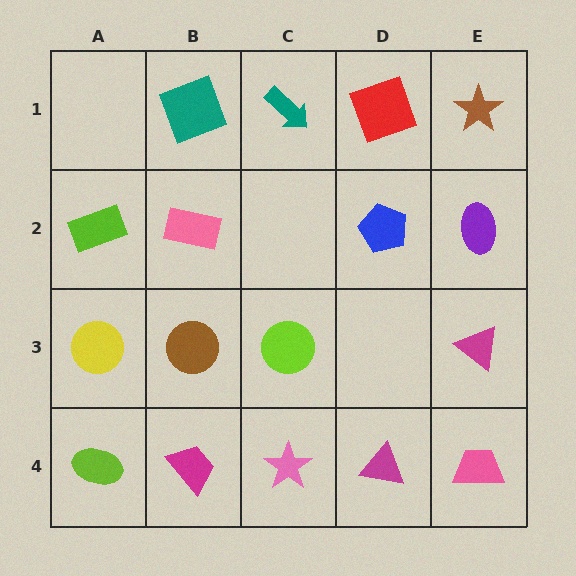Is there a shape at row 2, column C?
No, that cell is empty.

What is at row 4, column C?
A pink star.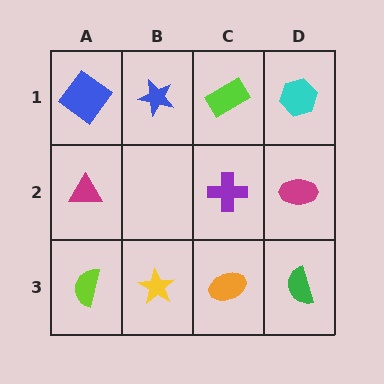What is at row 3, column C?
An orange ellipse.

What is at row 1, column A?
A blue diamond.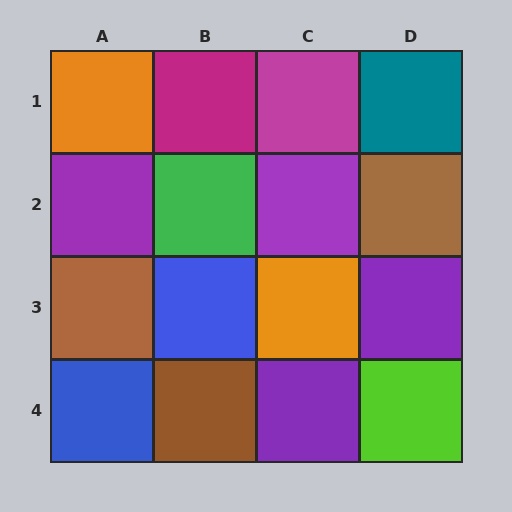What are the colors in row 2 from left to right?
Purple, green, purple, brown.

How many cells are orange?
2 cells are orange.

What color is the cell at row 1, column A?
Orange.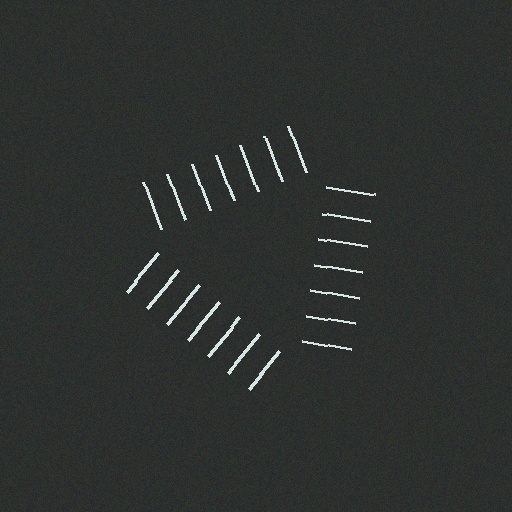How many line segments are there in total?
21 — 7 along each of the 3 edges.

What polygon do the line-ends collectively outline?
An illusory triangle — the line segments terminate on its edges but no continuous stroke is drawn.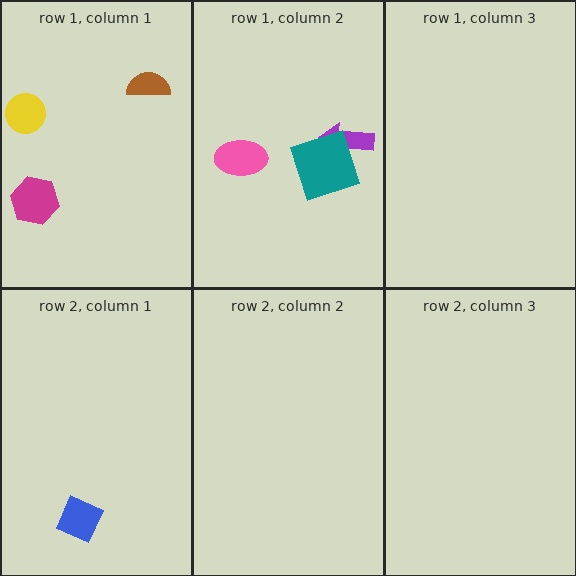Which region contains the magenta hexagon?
The row 1, column 1 region.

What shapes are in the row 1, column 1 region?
The brown semicircle, the magenta hexagon, the yellow circle.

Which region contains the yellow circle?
The row 1, column 1 region.